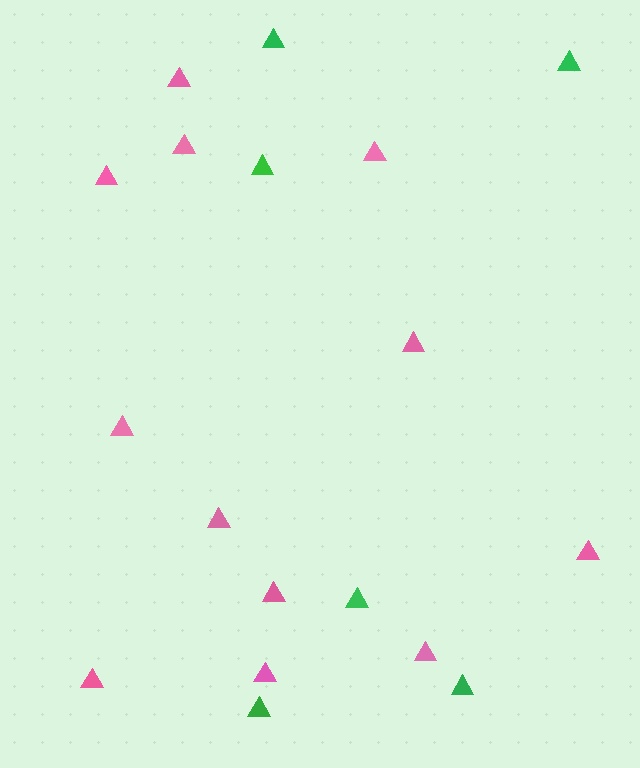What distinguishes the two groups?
There are 2 groups: one group of green triangles (6) and one group of pink triangles (12).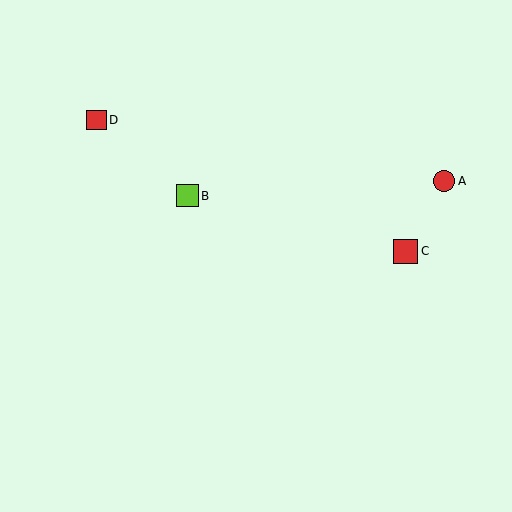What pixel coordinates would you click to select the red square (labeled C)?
Click at (406, 251) to select the red square C.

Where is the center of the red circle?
The center of the red circle is at (444, 181).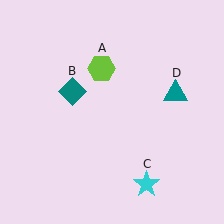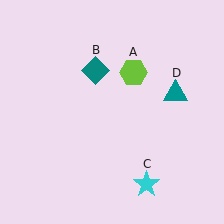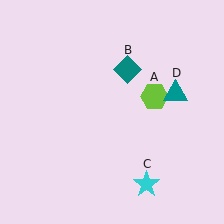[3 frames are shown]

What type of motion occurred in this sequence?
The lime hexagon (object A), teal diamond (object B) rotated clockwise around the center of the scene.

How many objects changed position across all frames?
2 objects changed position: lime hexagon (object A), teal diamond (object B).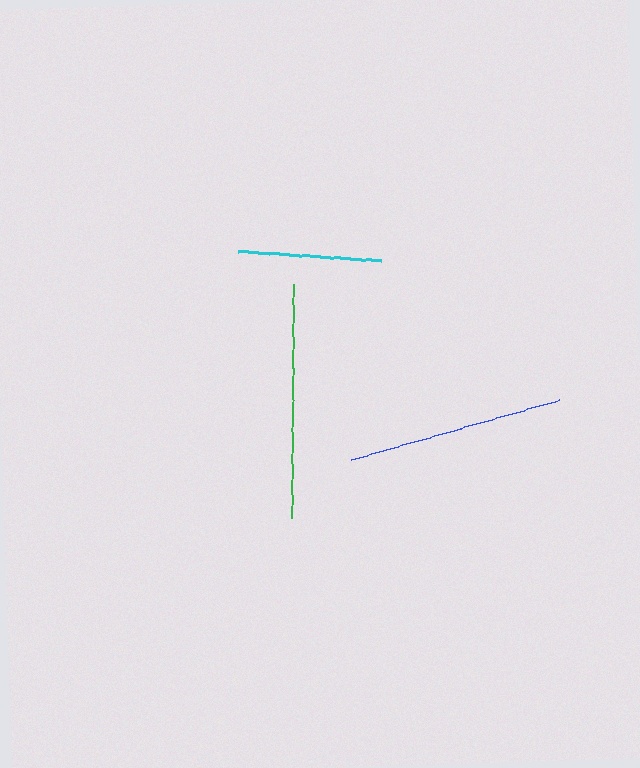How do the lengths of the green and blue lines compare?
The green and blue lines are approximately the same length.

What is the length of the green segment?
The green segment is approximately 234 pixels long.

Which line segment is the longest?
The green line is the longest at approximately 234 pixels.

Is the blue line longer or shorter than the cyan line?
The blue line is longer than the cyan line.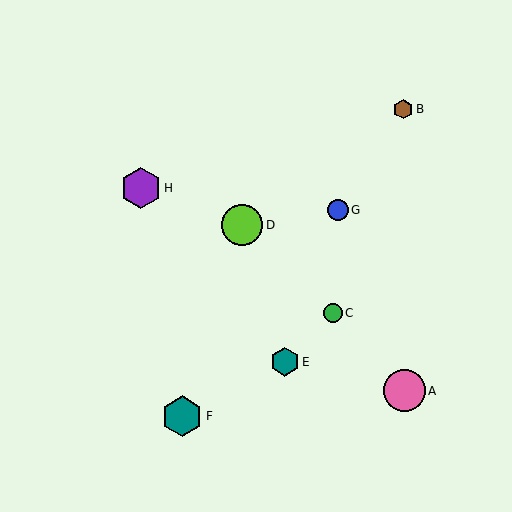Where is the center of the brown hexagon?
The center of the brown hexagon is at (403, 109).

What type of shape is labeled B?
Shape B is a brown hexagon.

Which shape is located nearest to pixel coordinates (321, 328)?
The green circle (labeled C) at (333, 313) is nearest to that location.